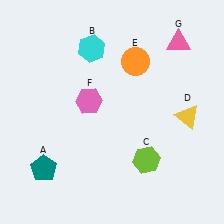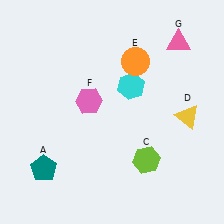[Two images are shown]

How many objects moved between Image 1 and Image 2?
1 object moved between the two images.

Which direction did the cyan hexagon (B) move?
The cyan hexagon (B) moved right.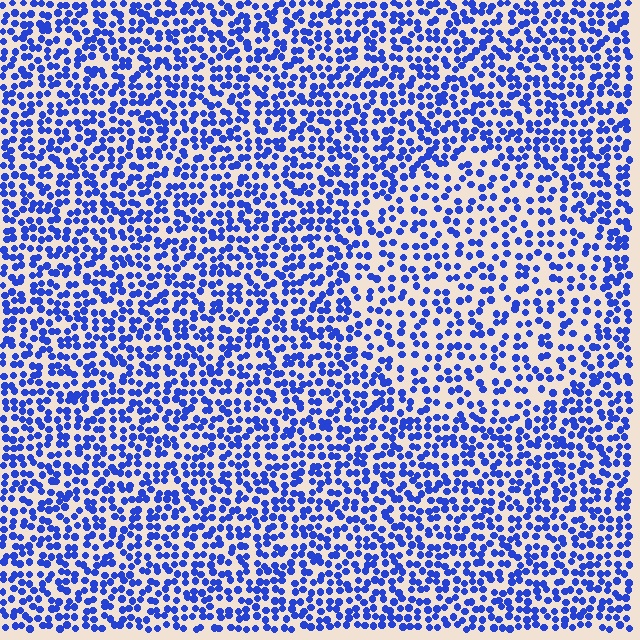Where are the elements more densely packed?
The elements are more densely packed outside the circle boundary.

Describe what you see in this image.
The image contains small blue elements arranged at two different densities. A circle-shaped region is visible where the elements are less densely packed than the surrounding area.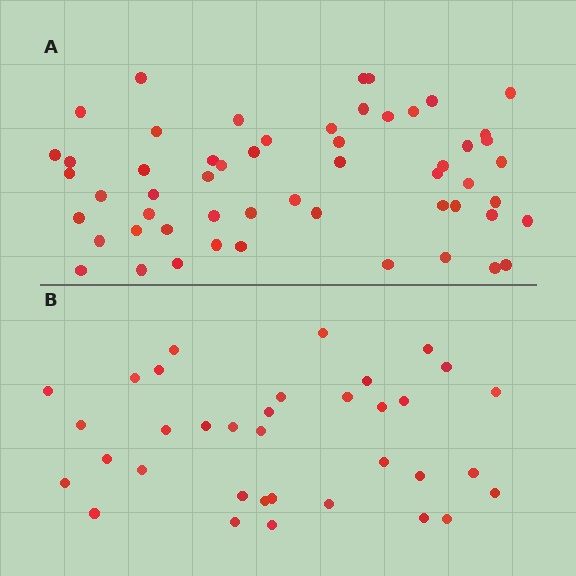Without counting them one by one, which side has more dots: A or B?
Region A (the top region) has more dots.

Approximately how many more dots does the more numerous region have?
Region A has approximately 20 more dots than region B.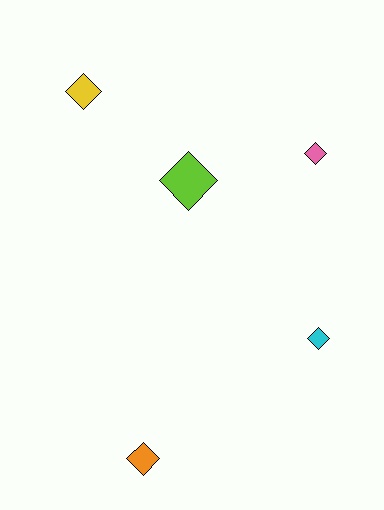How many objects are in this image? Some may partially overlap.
There are 5 objects.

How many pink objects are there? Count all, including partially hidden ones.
There is 1 pink object.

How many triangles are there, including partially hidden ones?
There are no triangles.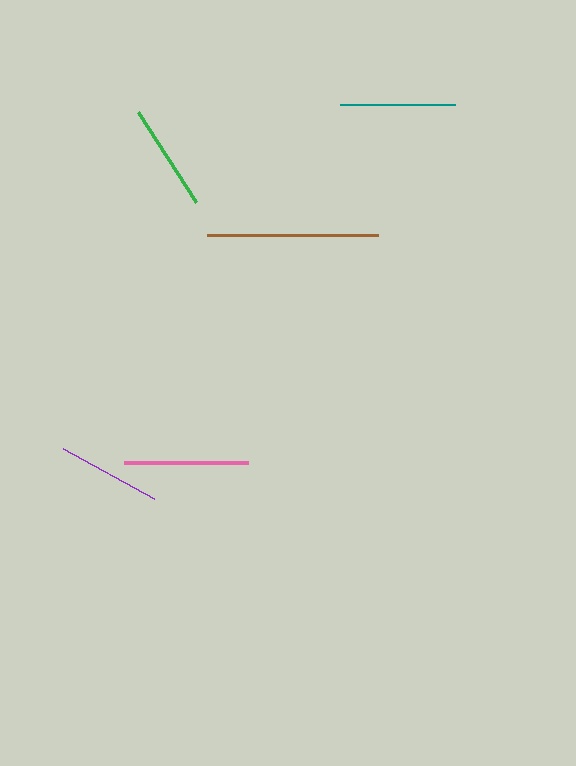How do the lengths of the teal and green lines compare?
The teal and green lines are approximately the same length.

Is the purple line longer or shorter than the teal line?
The teal line is longer than the purple line.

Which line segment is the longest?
The brown line is the longest at approximately 171 pixels.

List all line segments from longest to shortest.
From longest to shortest: brown, pink, teal, green, purple.